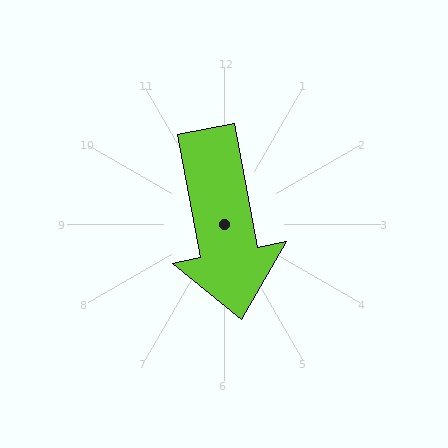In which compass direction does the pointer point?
South.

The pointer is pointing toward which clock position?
Roughly 6 o'clock.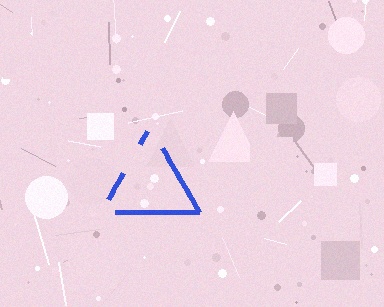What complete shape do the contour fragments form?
The contour fragments form a triangle.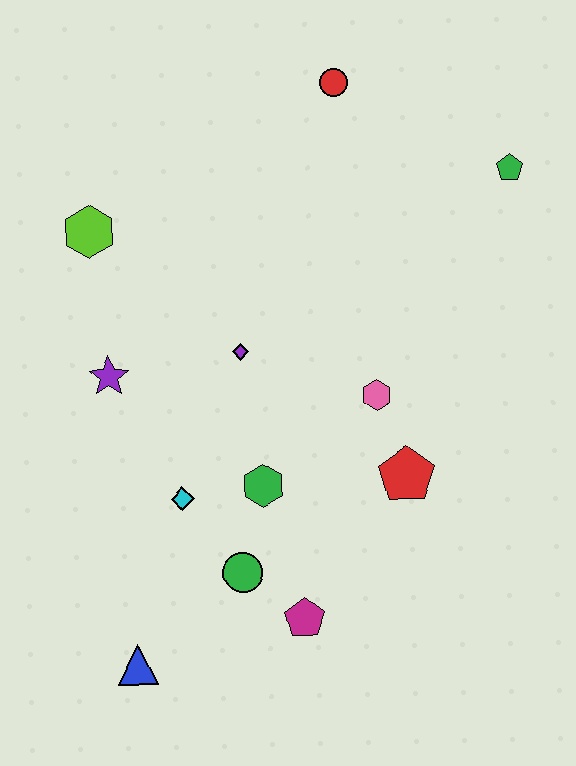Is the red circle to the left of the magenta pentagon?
No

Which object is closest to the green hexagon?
The cyan diamond is closest to the green hexagon.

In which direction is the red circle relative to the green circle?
The red circle is above the green circle.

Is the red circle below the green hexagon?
No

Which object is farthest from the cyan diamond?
The green pentagon is farthest from the cyan diamond.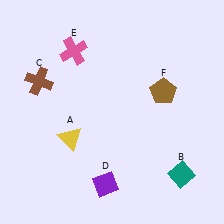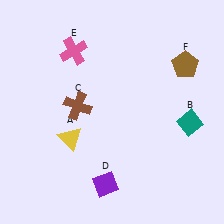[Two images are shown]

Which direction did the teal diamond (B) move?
The teal diamond (B) moved up.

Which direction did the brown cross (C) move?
The brown cross (C) moved right.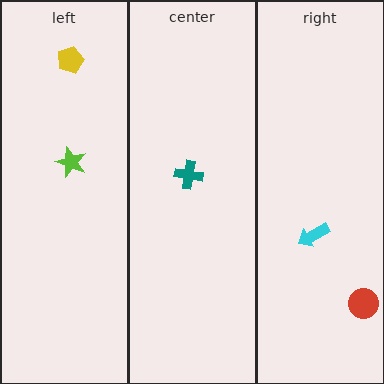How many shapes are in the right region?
2.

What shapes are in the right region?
The cyan arrow, the red circle.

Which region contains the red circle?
The right region.